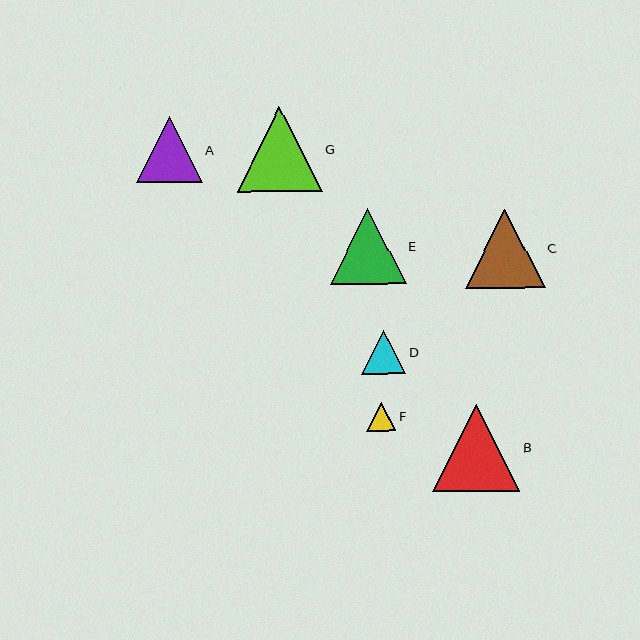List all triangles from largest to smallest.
From largest to smallest: B, G, C, E, A, D, F.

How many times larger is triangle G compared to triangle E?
Triangle G is approximately 1.1 times the size of triangle E.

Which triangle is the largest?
Triangle B is the largest with a size of approximately 88 pixels.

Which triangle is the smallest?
Triangle F is the smallest with a size of approximately 29 pixels.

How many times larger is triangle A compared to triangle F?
Triangle A is approximately 2.3 times the size of triangle F.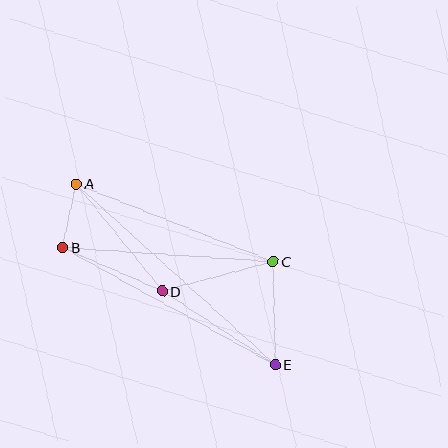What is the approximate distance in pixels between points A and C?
The distance between A and C is approximately 212 pixels.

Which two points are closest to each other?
Points A and B are closest to each other.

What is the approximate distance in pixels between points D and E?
The distance between D and E is approximately 135 pixels.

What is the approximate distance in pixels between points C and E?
The distance between C and E is approximately 104 pixels.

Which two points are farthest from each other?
Points A and E are farthest from each other.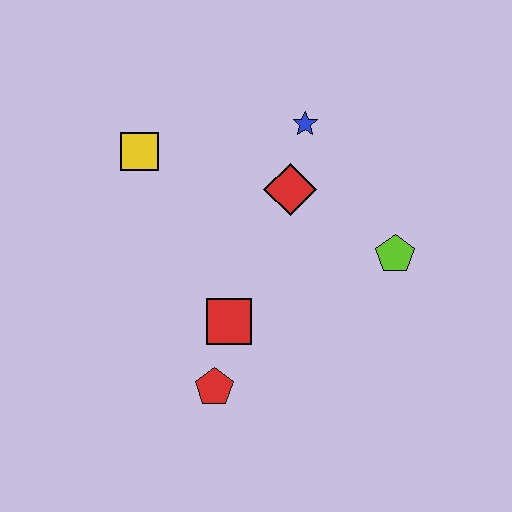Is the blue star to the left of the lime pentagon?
Yes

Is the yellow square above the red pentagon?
Yes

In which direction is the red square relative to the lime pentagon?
The red square is to the left of the lime pentagon.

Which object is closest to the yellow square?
The red diamond is closest to the yellow square.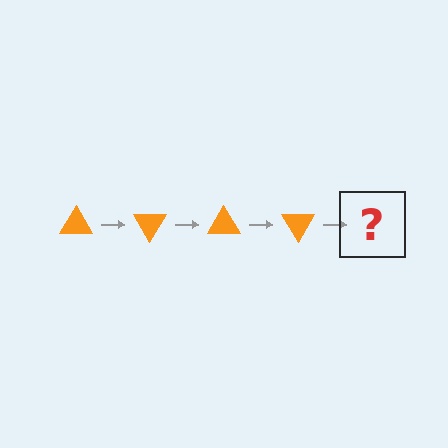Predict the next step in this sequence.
The next step is an orange triangle rotated 240 degrees.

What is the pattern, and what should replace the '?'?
The pattern is that the triangle rotates 60 degrees each step. The '?' should be an orange triangle rotated 240 degrees.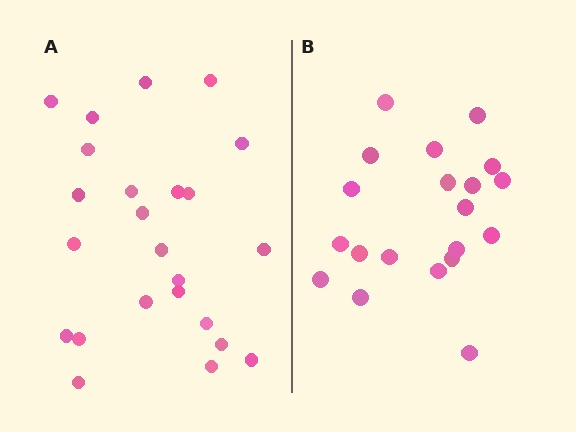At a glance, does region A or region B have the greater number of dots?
Region A (the left region) has more dots.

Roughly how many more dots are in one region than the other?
Region A has about 4 more dots than region B.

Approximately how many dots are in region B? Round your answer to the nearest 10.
About 20 dots.